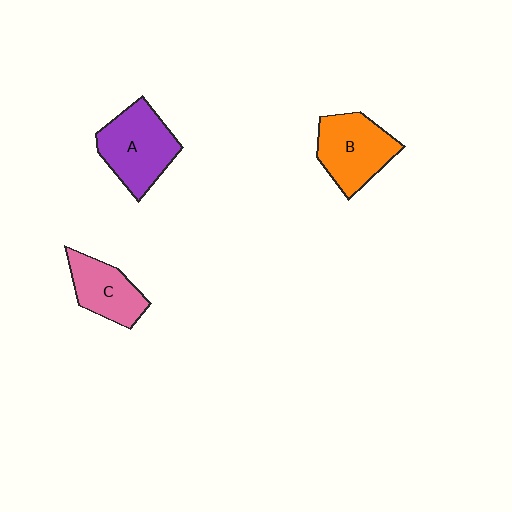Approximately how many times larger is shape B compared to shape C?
Approximately 1.3 times.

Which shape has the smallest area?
Shape C (pink).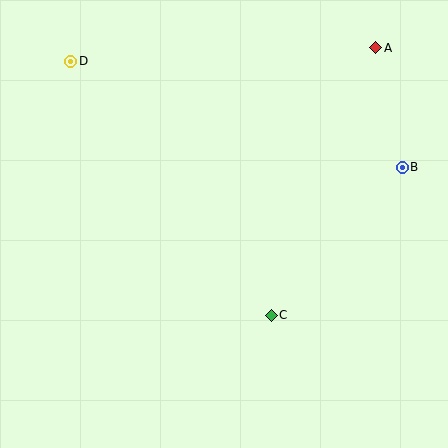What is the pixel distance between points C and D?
The distance between C and D is 324 pixels.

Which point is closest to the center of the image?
Point C at (271, 315) is closest to the center.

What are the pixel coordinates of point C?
Point C is at (271, 315).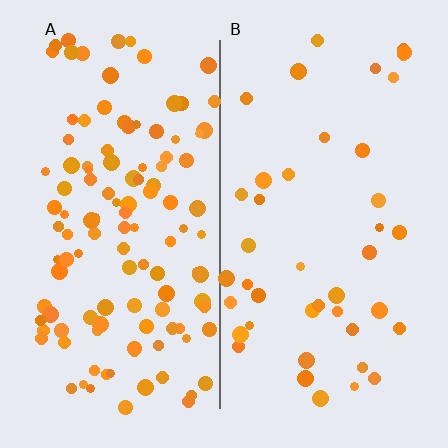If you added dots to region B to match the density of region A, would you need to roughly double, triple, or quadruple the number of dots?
Approximately triple.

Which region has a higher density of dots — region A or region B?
A (the left).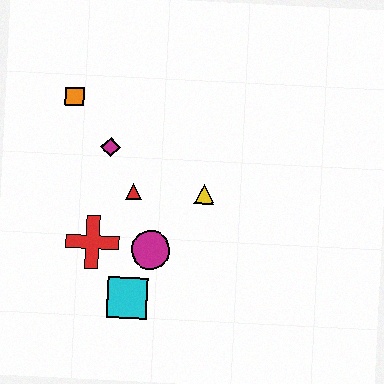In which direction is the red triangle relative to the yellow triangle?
The red triangle is to the left of the yellow triangle.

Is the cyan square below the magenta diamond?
Yes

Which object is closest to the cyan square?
The magenta circle is closest to the cyan square.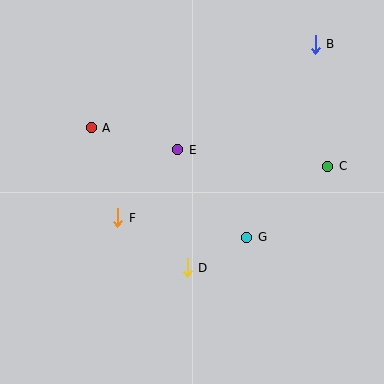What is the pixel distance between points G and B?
The distance between G and B is 204 pixels.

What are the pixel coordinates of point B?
Point B is at (315, 44).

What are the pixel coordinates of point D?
Point D is at (187, 268).